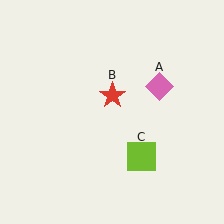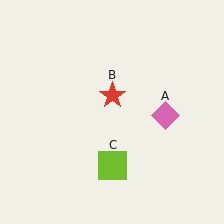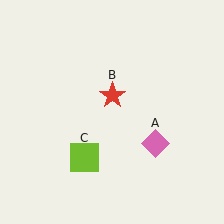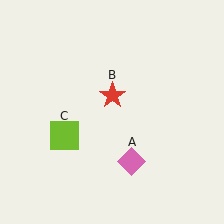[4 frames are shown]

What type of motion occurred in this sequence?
The pink diamond (object A), lime square (object C) rotated clockwise around the center of the scene.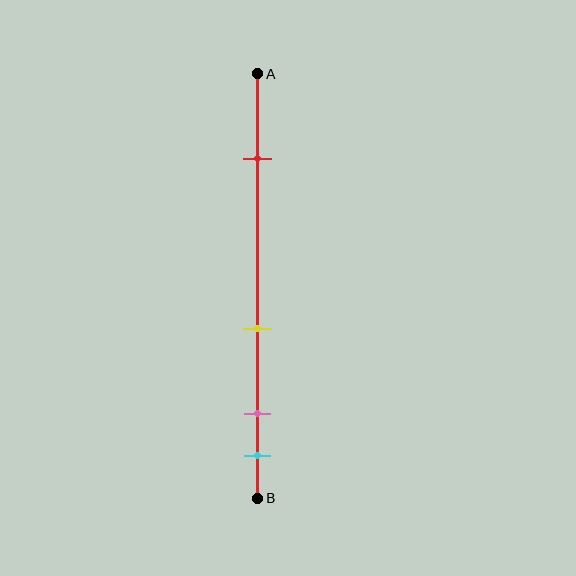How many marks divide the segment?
There are 4 marks dividing the segment.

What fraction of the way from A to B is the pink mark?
The pink mark is approximately 80% (0.8) of the way from A to B.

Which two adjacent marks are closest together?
The pink and cyan marks are the closest adjacent pair.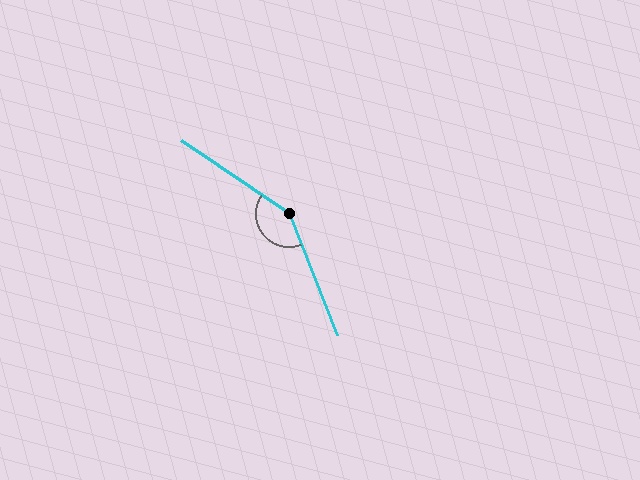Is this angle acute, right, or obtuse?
It is obtuse.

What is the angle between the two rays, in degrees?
Approximately 146 degrees.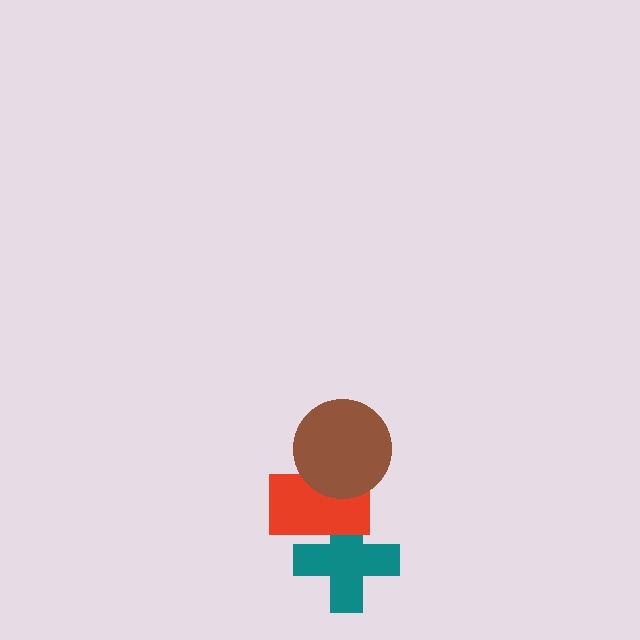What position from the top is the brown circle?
The brown circle is 1st from the top.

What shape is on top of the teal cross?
The red rectangle is on top of the teal cross.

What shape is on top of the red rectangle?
The brown circle is on top of the red rectangle.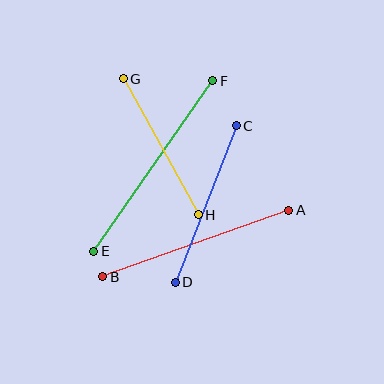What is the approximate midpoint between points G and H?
The midpoint is at approximately (161, 147) pixels.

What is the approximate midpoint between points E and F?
The midpoint is at approximately (153, 166) pixels.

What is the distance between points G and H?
The distance is approximately 155 pixels.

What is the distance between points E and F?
The distance is approximately 208 pixels.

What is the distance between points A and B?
The distance is approximately 197 pixels.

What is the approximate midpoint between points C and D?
The midpoint is at approximately (206, 204) pixels.